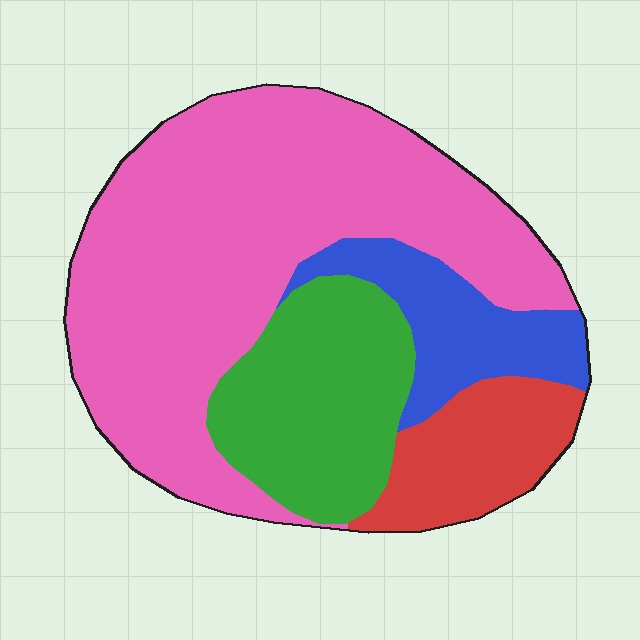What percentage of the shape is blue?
Blue covers roughly 10% of the shape.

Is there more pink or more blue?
Pink.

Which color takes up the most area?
Pink, at roughly 55%.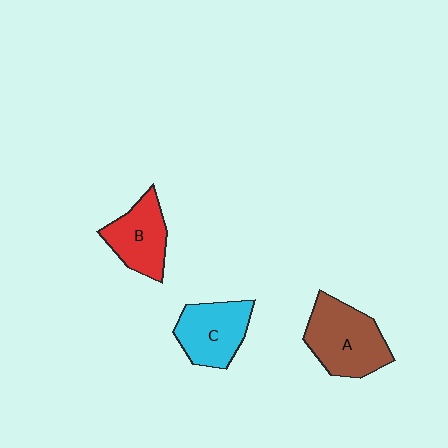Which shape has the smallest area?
Shape B (red).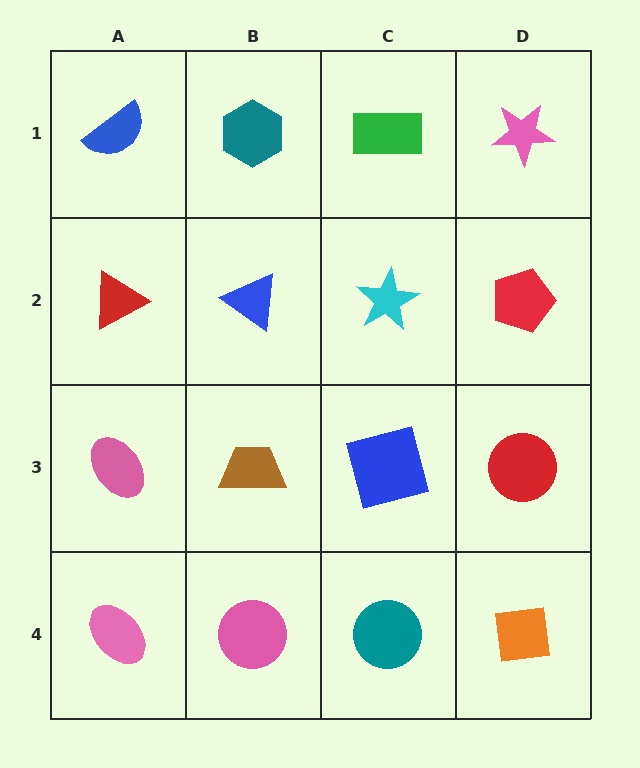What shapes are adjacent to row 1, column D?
A red pentagon (row 2, column D), a green rectangle (row 1, column C).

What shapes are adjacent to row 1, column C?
A cyan star (row 2, column C), a teal hexagon (row 1, column B), a pink star (row 1, column D).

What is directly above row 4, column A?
A pink ellipse.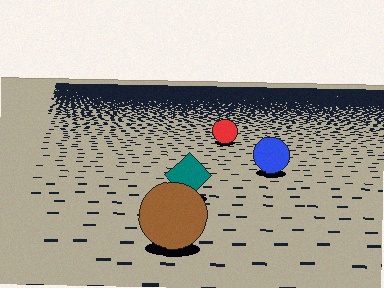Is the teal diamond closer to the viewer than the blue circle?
Yes. The teal diamond is closer — you can tell from the texture gradient: the ground texture is coarser near it.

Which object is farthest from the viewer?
The red circle is farthest from the viewer. It appears smaller and the ground texture around it is denser.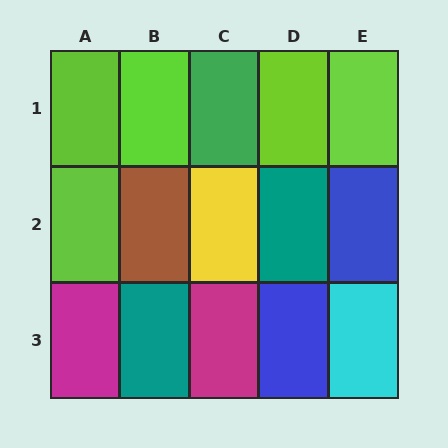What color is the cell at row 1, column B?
Lime.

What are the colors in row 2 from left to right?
Lime, brown, yellow, teal, blue.